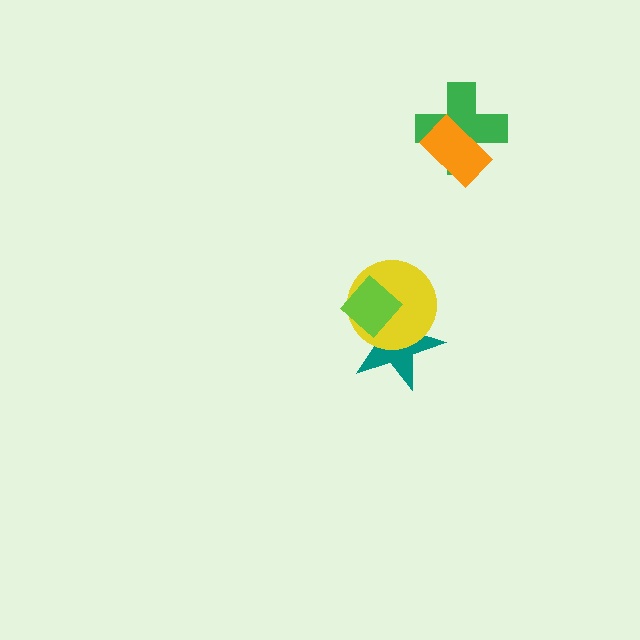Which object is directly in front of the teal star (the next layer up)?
The yellow circle is directly in front of the teal star.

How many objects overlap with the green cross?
1 object overlaps with the green cross.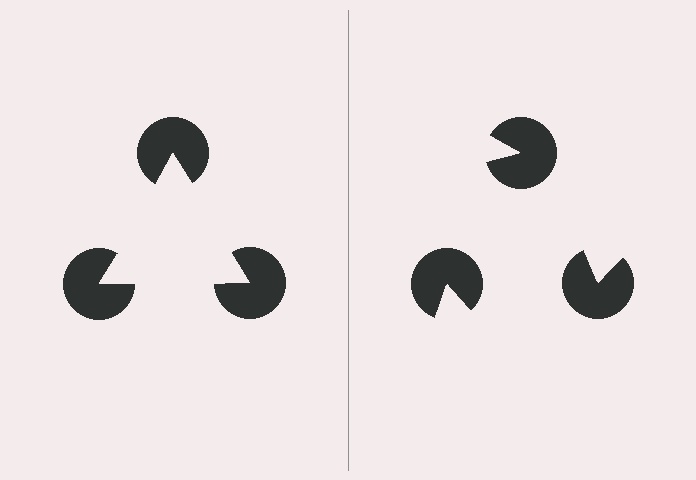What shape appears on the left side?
An illusory triangle.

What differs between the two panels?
The pac-man discs are positioned identically on both sides; only the wedge orientations differ. On the left they align to a triangle; on the right they are misaligned.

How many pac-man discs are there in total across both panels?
6 — 3 on each side.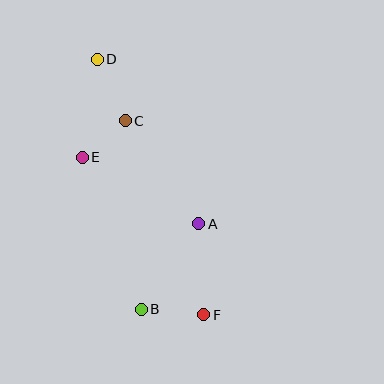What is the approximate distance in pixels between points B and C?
The distance between B and C is approximately 189 pixels.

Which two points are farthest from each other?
Points D and F are farthest from each other.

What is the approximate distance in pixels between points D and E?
The distance between D and E is approximately 99 pixels.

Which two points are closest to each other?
Points C and E are closest to each other.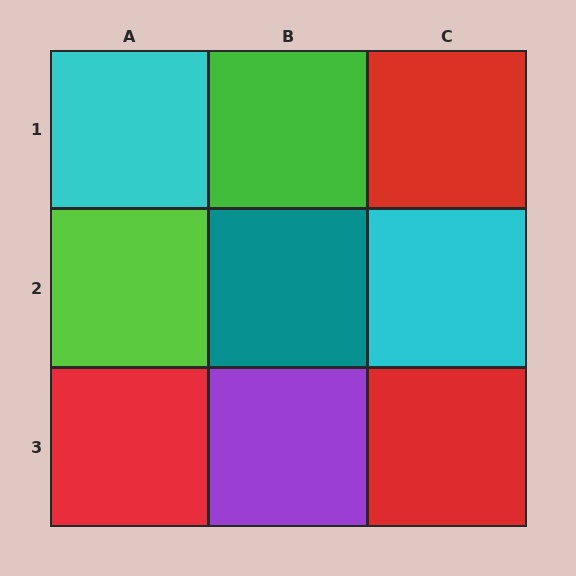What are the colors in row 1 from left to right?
Cyan, green, red.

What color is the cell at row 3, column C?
Red.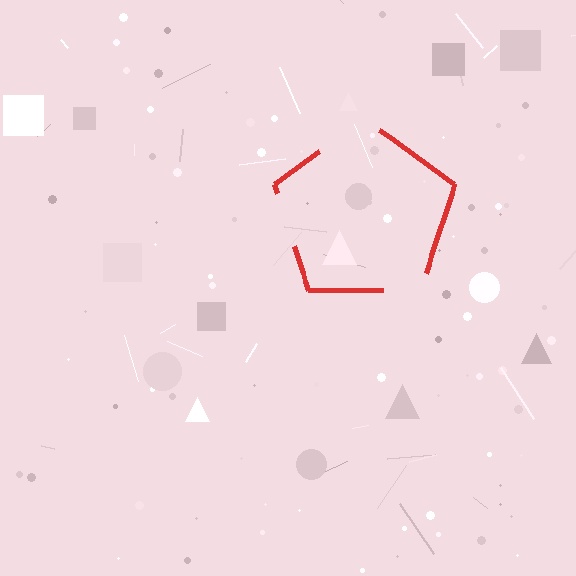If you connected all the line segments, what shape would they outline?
They would outline a pentagon.